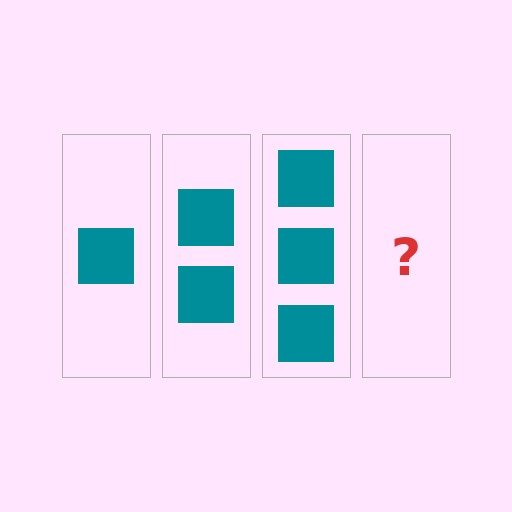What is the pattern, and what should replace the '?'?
The pattern is that each step adds one more square. The '?' should be 4 squares.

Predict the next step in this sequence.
The next step is 4 squares.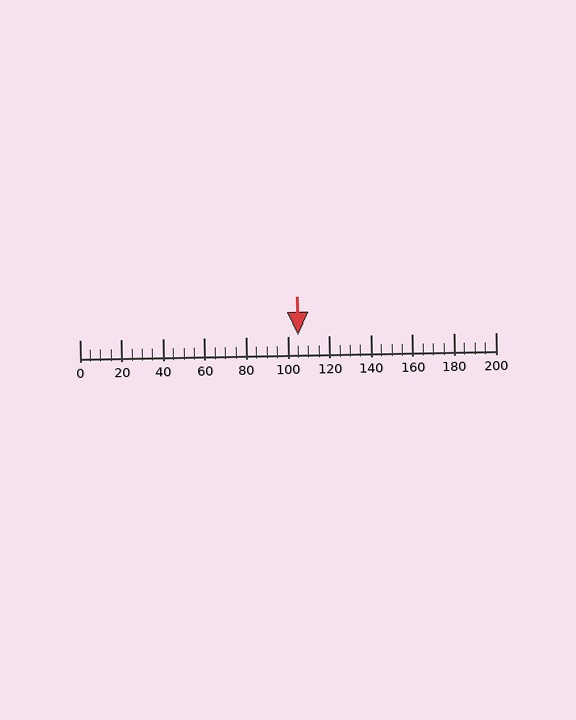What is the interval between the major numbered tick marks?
The major tick marks are spaced 20 units apart.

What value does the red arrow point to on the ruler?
The red arrow points to approximately 105.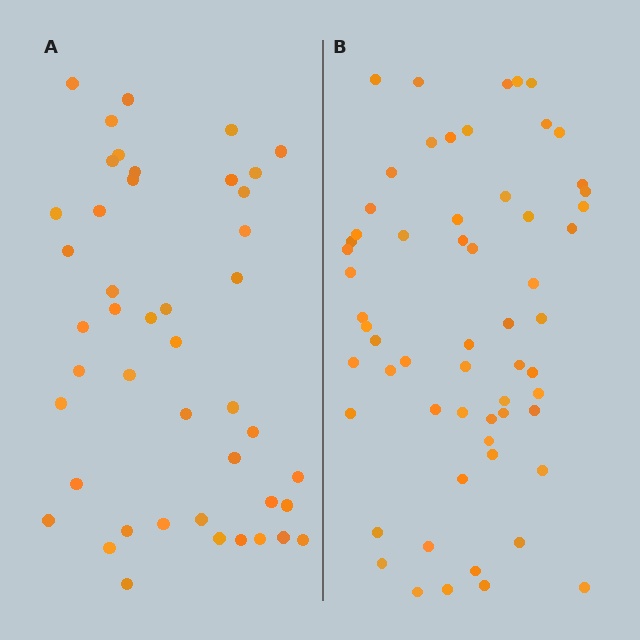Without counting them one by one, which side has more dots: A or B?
Region B (the right region) has more dots.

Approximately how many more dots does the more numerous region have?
Region B has approximately 15 more dots than region A.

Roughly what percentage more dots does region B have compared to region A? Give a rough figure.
About 35% more.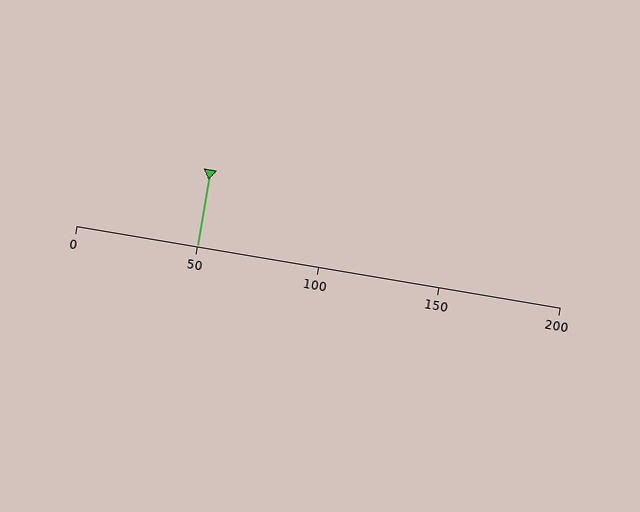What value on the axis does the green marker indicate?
The marker indicates approximately 50.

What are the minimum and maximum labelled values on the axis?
The axis runs from 0 to 200.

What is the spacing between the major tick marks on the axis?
The major ticks are spaced 50 apart.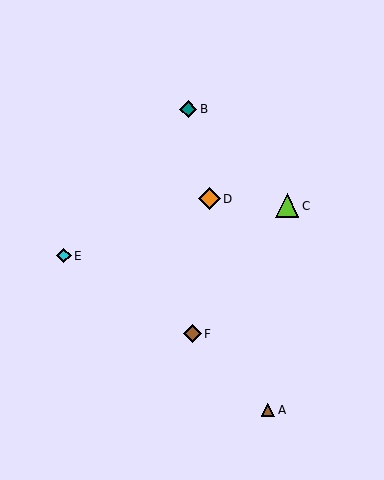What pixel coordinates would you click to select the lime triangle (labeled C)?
Click at (287, 205) to select the lime triangle C.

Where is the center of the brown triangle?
The center of the brown triangle is at (267, 410).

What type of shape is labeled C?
Shape C is a lime triangle.